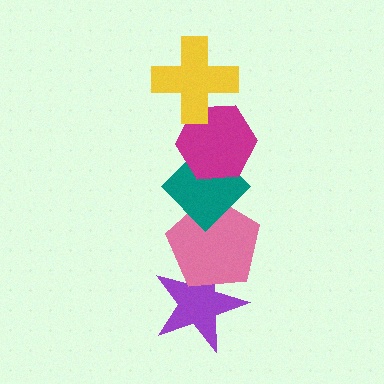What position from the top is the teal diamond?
The teal diamond is 3rd from the top.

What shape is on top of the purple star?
The pink pentagon is on top of the purple star.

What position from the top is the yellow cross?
The yellow cross is 1st from the top.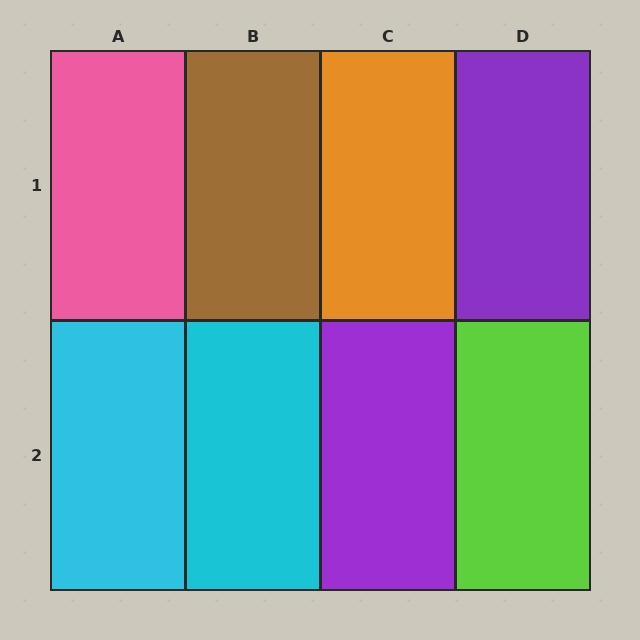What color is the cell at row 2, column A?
Cyan.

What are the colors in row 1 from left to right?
Pink, brown, orange, purple.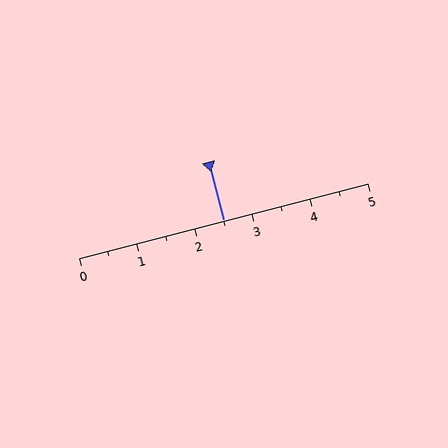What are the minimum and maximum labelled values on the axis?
The axis runs from 0 to 5.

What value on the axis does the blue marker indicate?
The marker indicates approximately 2.5.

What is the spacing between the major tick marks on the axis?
The major ticks are spaced 1 apart.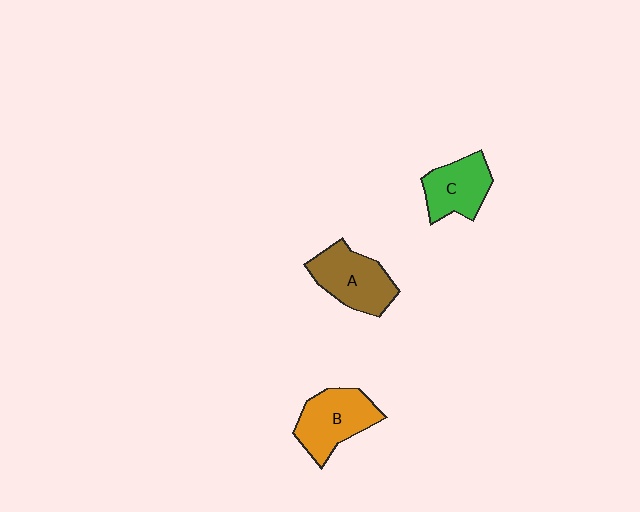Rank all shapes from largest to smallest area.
From largest to smallest: B (orange), A (brown), C (green).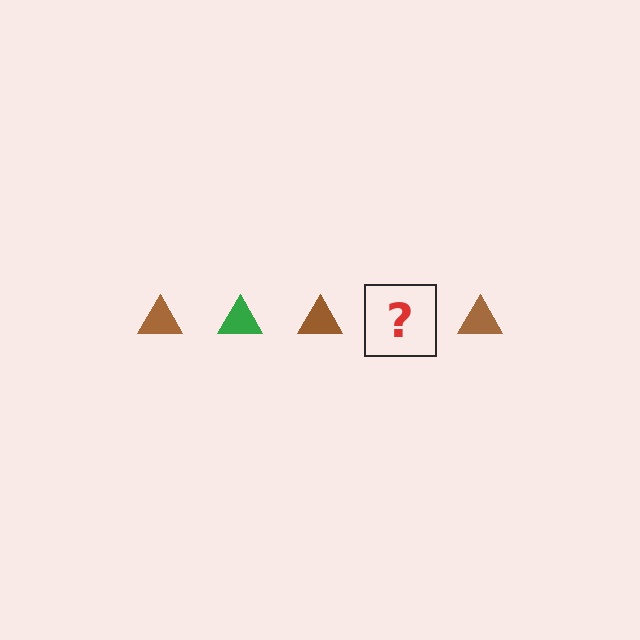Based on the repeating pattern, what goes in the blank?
The blank should be a green triangle.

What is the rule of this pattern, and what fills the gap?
The rule is that the pattern cycles through brown, green triangles. The gap should be filled with a green triangle.